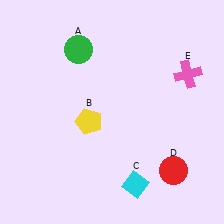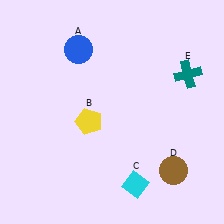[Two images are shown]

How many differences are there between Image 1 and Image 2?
There are 3 differences between the two images.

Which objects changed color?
A changed from green to blue. D changed from red to brown. E changed from pink to teal.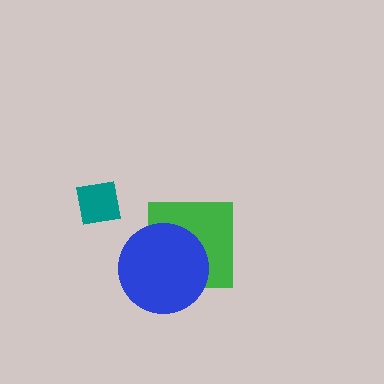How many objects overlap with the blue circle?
1 object overlaps with the blue circle.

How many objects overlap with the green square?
1 object overlaps with the green square.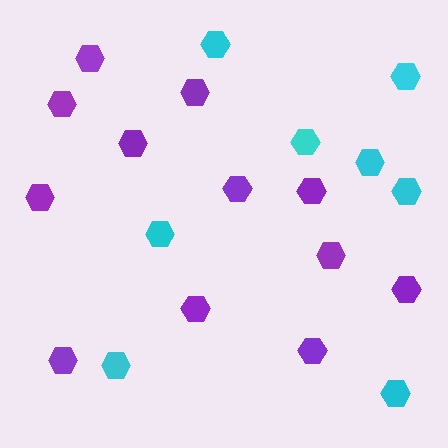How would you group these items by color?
There are 2 groups: one group of cyan hexagons (8) and one group of purple hexagons (12).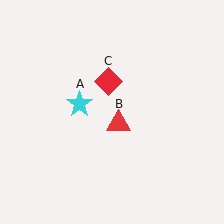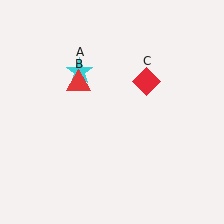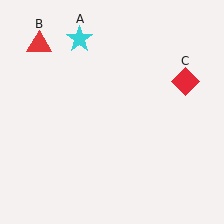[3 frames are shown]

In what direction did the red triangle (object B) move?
The red triangle (object B) moved up and to the left.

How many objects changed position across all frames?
3 objects changed position: cyan star (object A), red triangle (object B), red diamond (object C).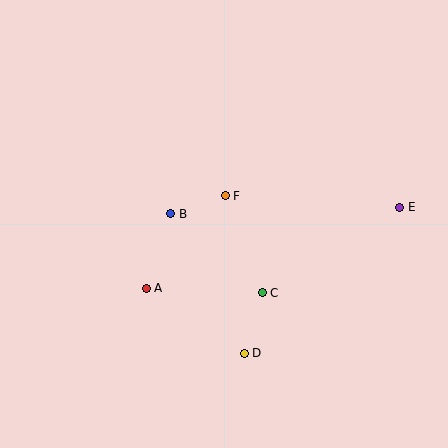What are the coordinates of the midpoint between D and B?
The midpoint between D and B is at (207, 284).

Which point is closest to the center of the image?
Point F at (225, 196) is closest to the center.